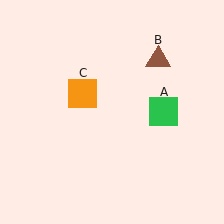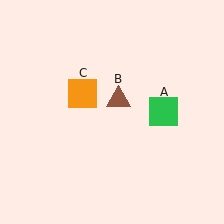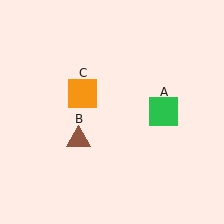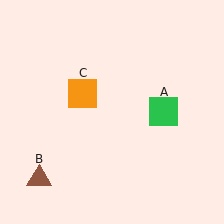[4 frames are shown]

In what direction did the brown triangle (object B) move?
The brown triangle (object B) moved down and to the left.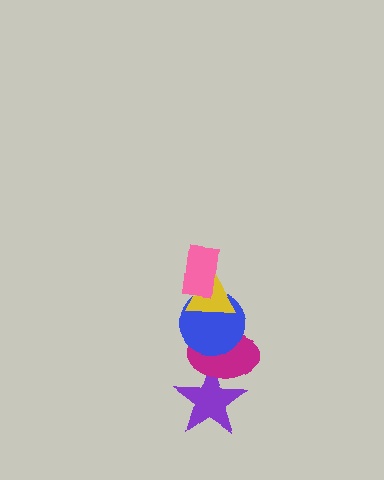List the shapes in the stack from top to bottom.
From top to bottom: the pink rectangle, the yellow triangle, the blue circle, the magenta ellipse, the purple star.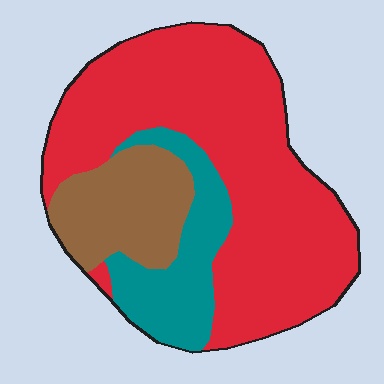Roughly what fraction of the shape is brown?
Brown takes up less than a quarter of the shape.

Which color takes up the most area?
Red, at roughly 65%.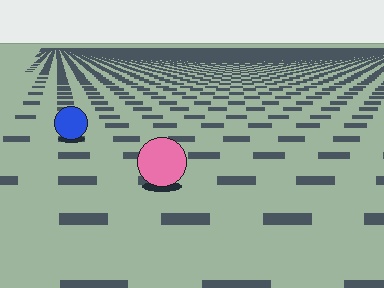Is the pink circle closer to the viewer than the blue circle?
Yes. The pink circle is closer — you can tell from the texture gradient: the ground texture is coarser near it.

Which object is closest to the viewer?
The pink circle is closest. The texture marks near it are larger and more spread out.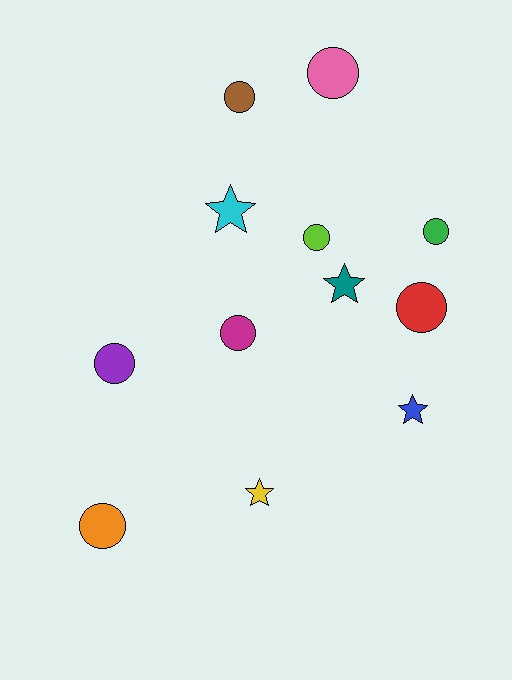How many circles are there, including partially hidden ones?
There are 8 circles.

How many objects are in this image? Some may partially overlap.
There are 12 objects.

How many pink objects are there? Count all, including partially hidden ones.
There is 1 pink object.